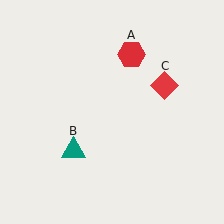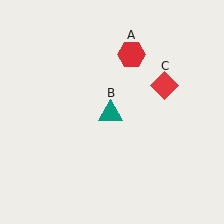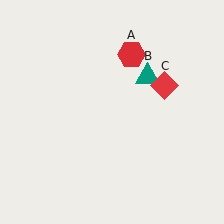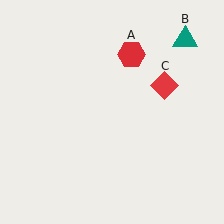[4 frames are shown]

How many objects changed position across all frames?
1 object changed position: teal triangle (object B).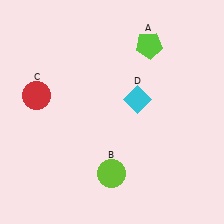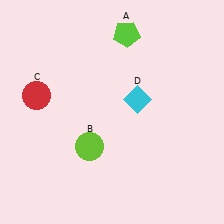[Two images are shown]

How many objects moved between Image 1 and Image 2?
2 objects moved between the two images.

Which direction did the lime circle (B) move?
The lime circle (B) moved up.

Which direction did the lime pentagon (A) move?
The lime pentagon (A) moved left.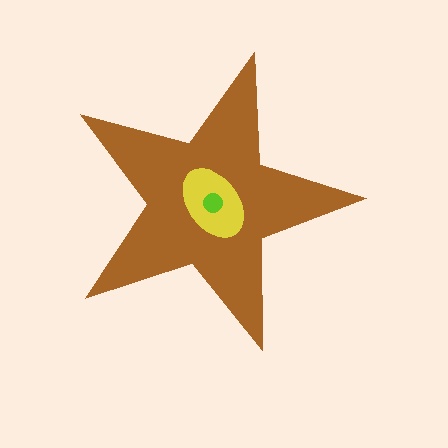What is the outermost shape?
The brown star.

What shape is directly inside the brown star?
The yellow ellipse.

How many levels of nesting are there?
3.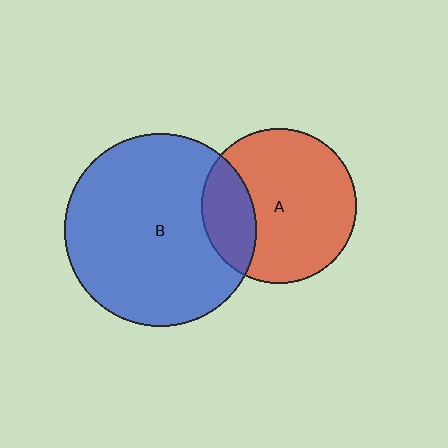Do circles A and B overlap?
Yes.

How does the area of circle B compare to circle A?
Approximately 1.6 times.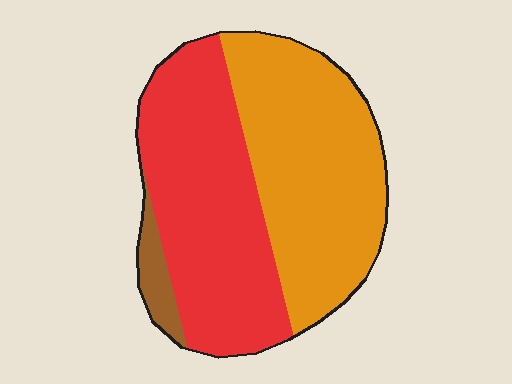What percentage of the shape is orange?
Orange covers about 50% of the shape.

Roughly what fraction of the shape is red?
Red covers about 45% of the shape.